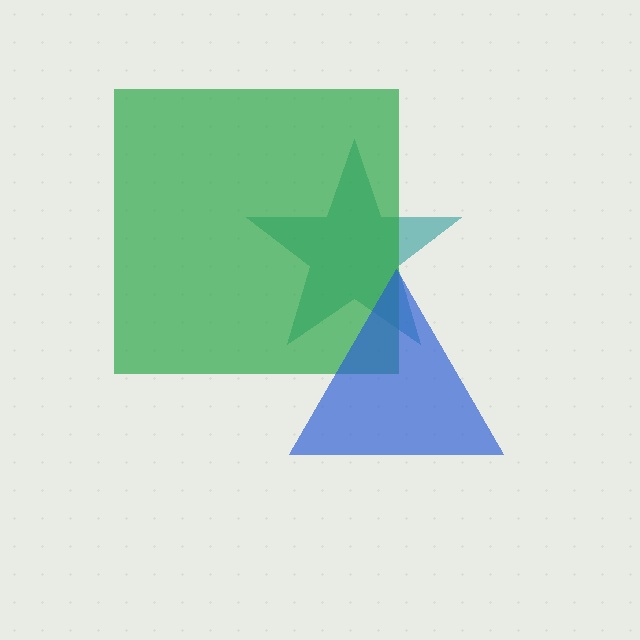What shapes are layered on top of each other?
The layered shapes are: a teal star, a green square, a blue triangle.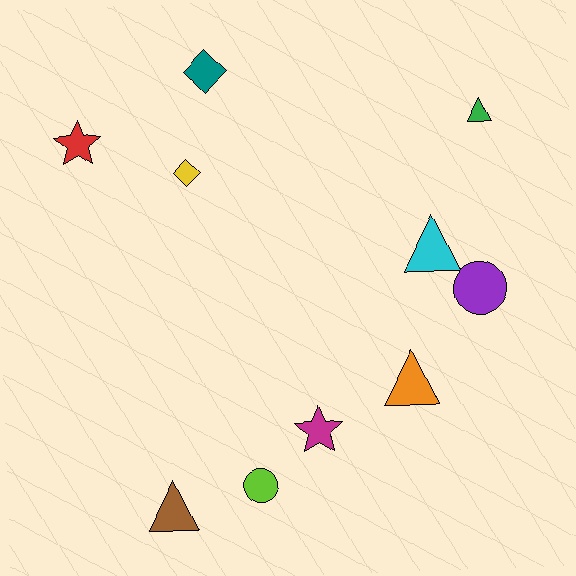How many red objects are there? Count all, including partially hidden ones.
There is 1 red object.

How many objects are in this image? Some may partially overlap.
There are 10 objects.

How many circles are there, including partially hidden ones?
There are 2 circles.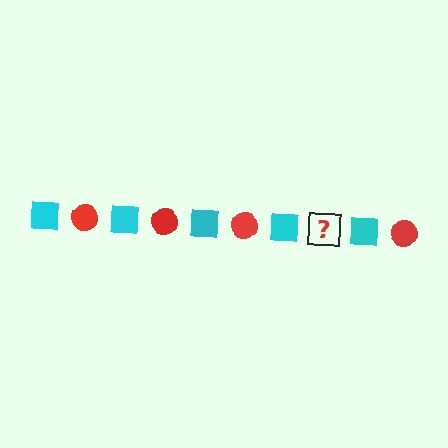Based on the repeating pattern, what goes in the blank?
The blank should be a red circle.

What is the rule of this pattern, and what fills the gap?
The rule is that the pattern alternates between cyan square and red circle. The gap should be filled with a red circle.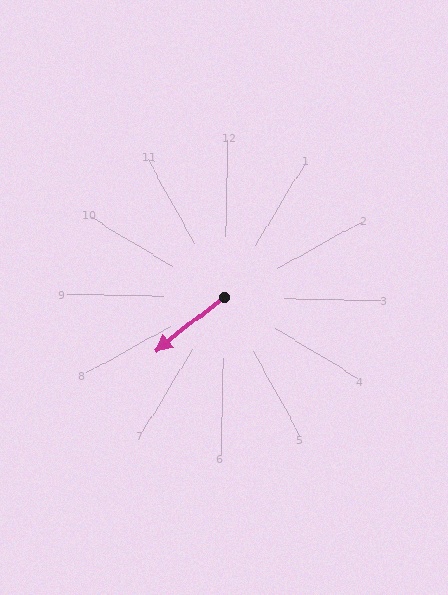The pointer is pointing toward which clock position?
Roughly 8 o'clock.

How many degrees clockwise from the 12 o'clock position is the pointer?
Approximately 231 degrees.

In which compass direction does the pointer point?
Southwest.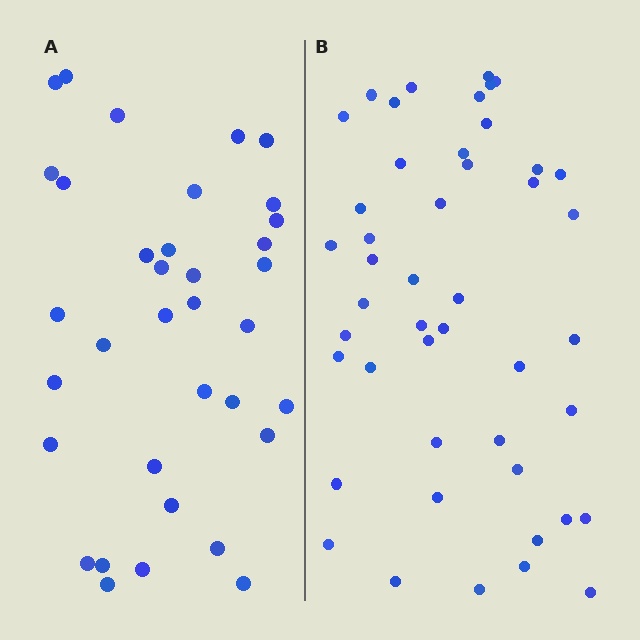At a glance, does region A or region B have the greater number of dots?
Region B (the right region) has more dots.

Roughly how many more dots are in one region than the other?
Region B has roughly 12 or so more dots than region A.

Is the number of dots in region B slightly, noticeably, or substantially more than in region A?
Region B has noticeably more, but not dramatically so. The ratio is roughly 1.3 to 1.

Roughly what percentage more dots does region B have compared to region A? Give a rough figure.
About 30% more.